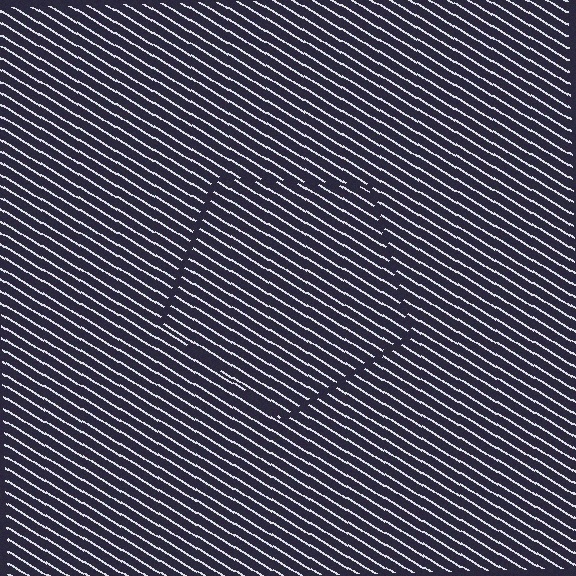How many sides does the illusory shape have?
5 sides — the line-ends trace a pentagon.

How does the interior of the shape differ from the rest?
The interior of the shape contains the same grating, shifted by half a period — the contour is defined by the phase discontinuity where line-ends from the inner and outer gratings abut.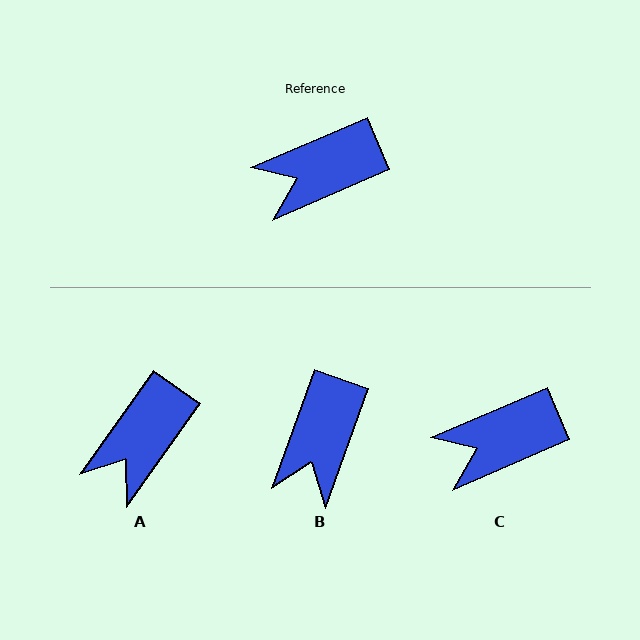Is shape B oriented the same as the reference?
No, it is off by about 47 degrees.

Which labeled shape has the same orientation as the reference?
C.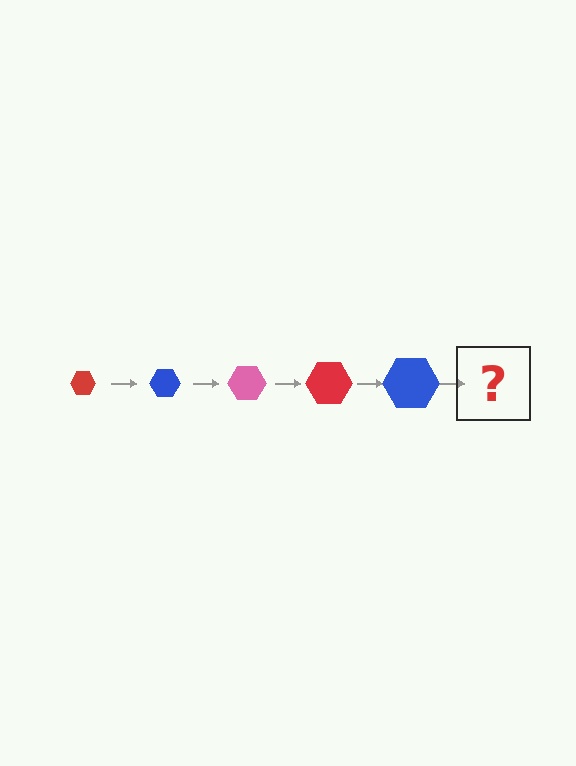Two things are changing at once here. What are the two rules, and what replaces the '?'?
The two rules are that the hexagon grows larger each step and the color cycles through red, blue, and pink. The '?' should be a pink hexagon, larger than the previous one.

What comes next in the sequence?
The next element should be a pink hexagon, larger than the previous one.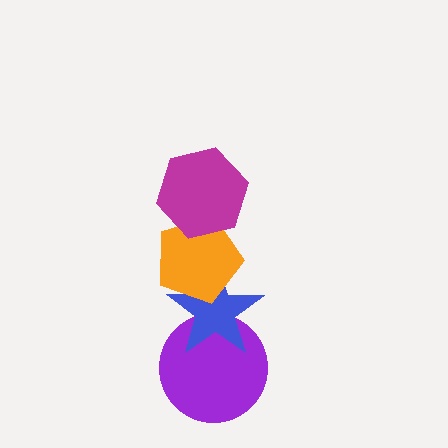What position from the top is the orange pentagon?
The orange pentagon is 2nd from the top.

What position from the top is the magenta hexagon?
The magenta hexagon is 1st from the top.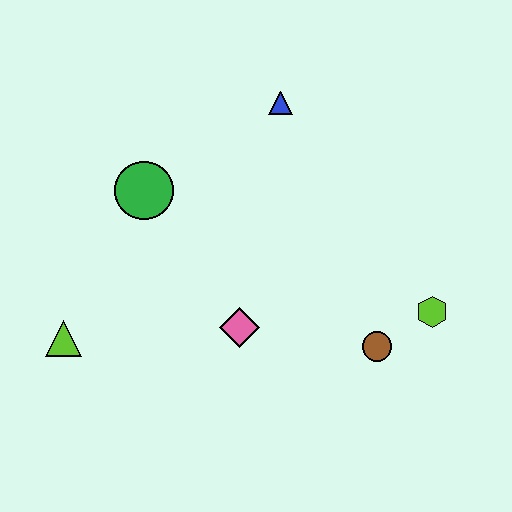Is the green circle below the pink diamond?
No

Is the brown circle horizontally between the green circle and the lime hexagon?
Yes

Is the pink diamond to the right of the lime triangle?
Yes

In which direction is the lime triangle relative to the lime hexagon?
The lime triangle is to the left of the lime hexagon.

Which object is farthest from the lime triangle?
The lime hexagon is farthest from the lime triangle.